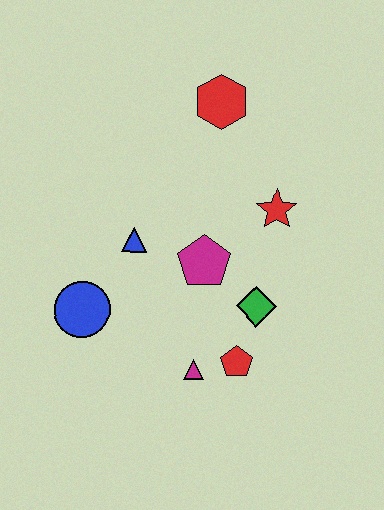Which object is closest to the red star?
The magenta pentagon is closest to the red star.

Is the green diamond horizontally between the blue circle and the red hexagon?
No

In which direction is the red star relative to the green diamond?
The red star is above the green diamond.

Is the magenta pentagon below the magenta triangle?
No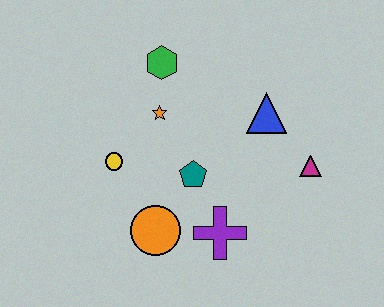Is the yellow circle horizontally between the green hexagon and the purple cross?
No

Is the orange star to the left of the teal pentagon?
Yes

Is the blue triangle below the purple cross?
No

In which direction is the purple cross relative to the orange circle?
The purple cross is to the right of the orange circle.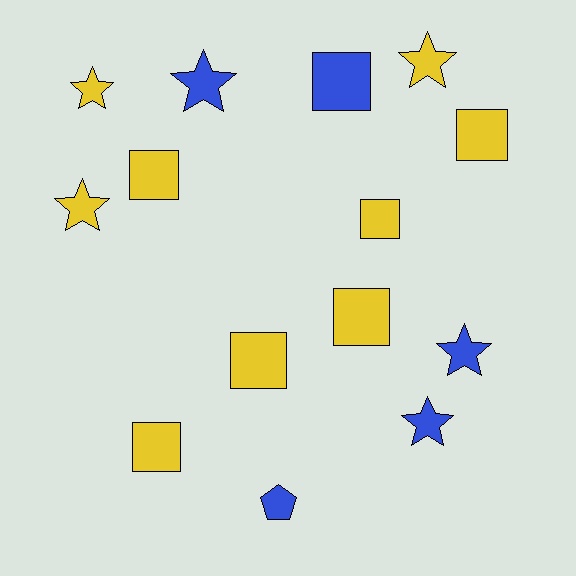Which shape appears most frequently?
Square, with 7 objects.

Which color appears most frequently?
Yellow, with 9 objects.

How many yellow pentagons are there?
There are no yellow pentagons.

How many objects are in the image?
There are 14 objects.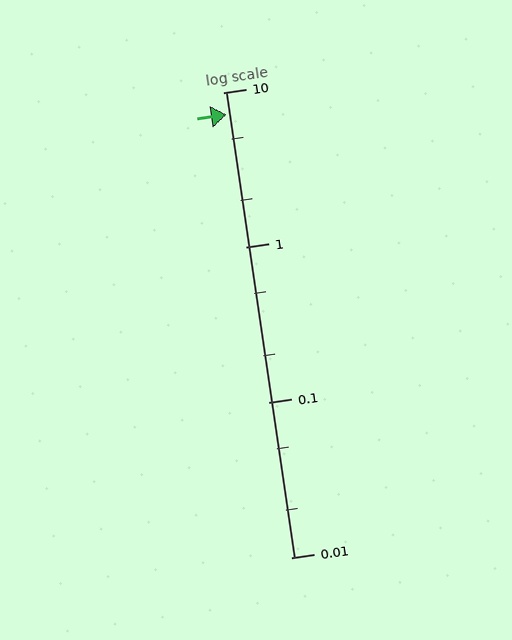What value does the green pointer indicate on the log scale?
The pointer indicates approximately 7.2.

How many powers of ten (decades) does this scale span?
The scale spans 3 decades, from 0.01 to 10.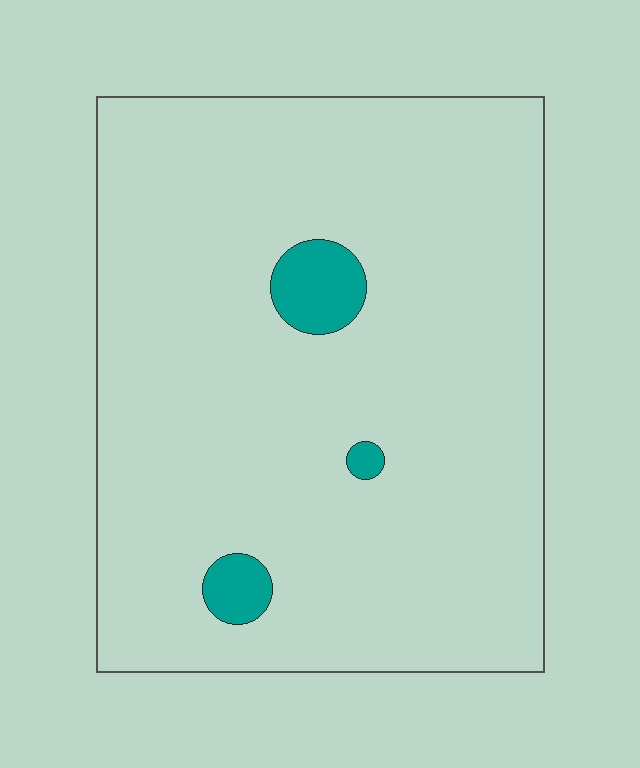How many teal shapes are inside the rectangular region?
3.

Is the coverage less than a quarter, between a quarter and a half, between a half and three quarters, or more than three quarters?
Less than a quarter.